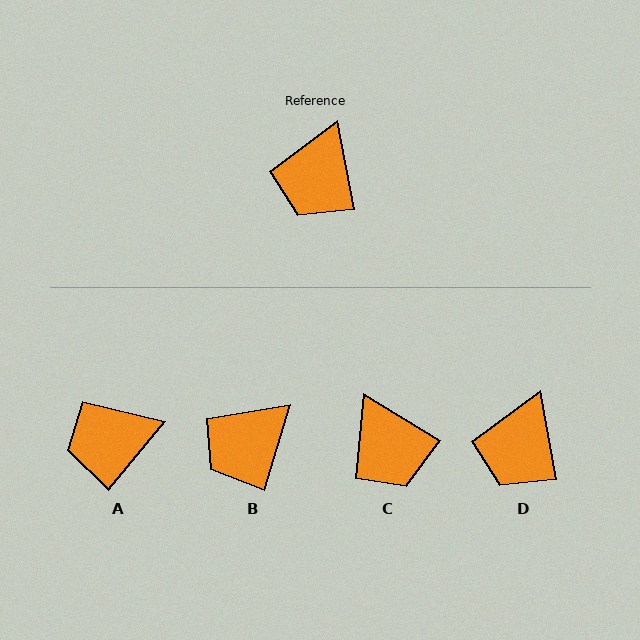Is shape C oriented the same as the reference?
No, it is off by about 48 degrees.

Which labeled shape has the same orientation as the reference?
D.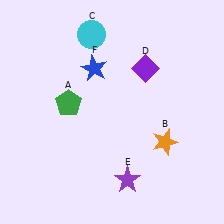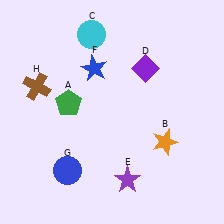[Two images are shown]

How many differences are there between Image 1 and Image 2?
There are 2 differences between the two images.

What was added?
A blue circle (G), a brown cross (H) were added in Image 2.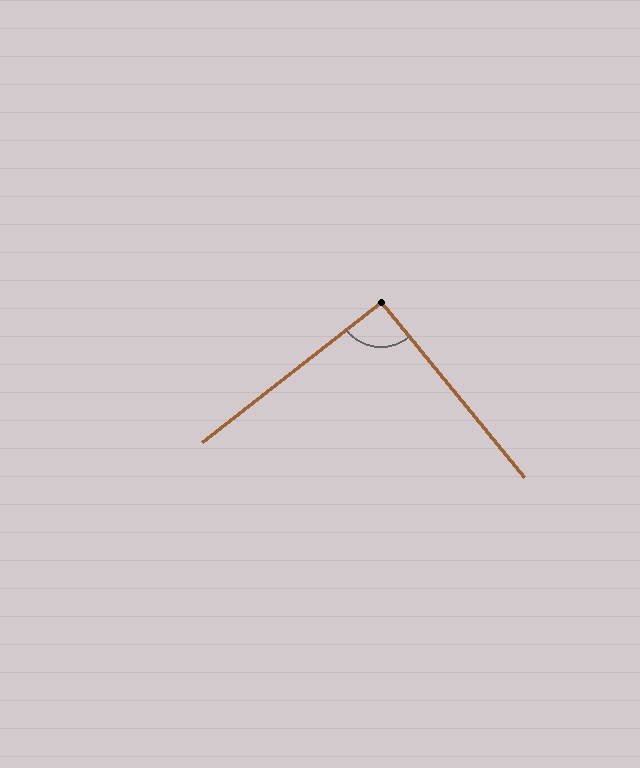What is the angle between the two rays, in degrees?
Approximately 91 degrees.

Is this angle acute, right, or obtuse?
It is approximately a right angle.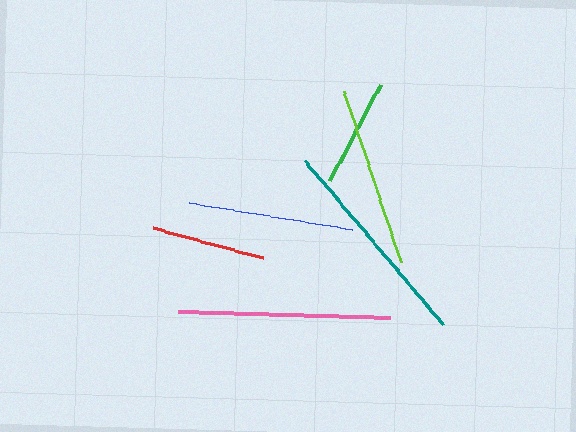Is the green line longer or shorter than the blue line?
The blue line is longer than the green line.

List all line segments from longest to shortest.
From longest to shortest: teal, pink, lime, blue, red, green.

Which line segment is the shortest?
The green line is the shortest at approximately 109 pixels.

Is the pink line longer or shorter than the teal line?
The teal line is longer than the pink line.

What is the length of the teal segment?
The teal segment is approximately 215 pixels long.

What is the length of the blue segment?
The blue segment is approximately 164 pixels long.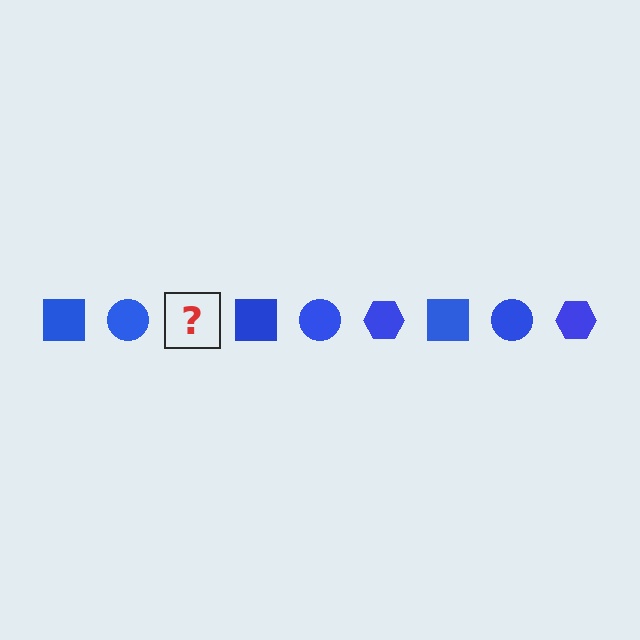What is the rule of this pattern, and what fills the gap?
The rule is that the pattern cycles through square, circle, hexagon shapes in blue. The gap should be filled with a blue hexagon.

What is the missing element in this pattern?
The missing element is a blue hexagon.